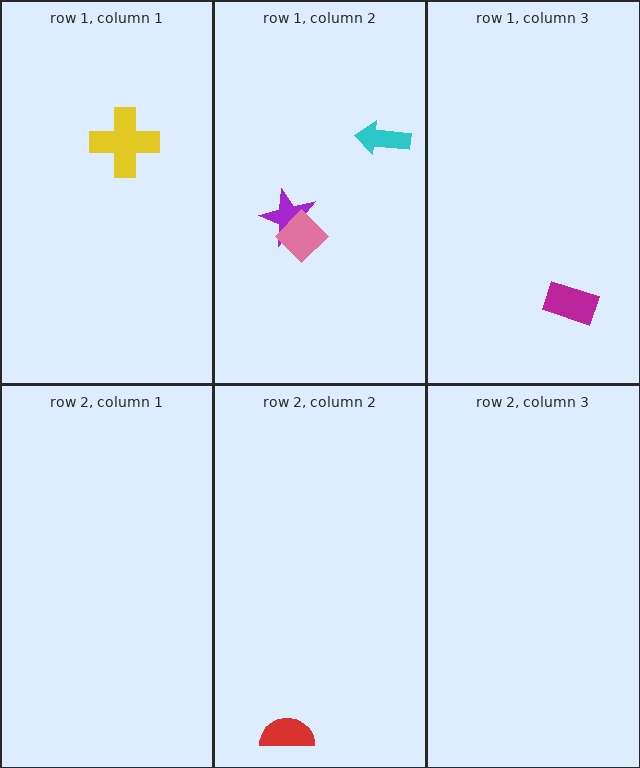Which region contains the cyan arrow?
The row 1, column 2 region.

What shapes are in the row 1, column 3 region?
The magenta rectangle.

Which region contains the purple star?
The row 1, column 2 region.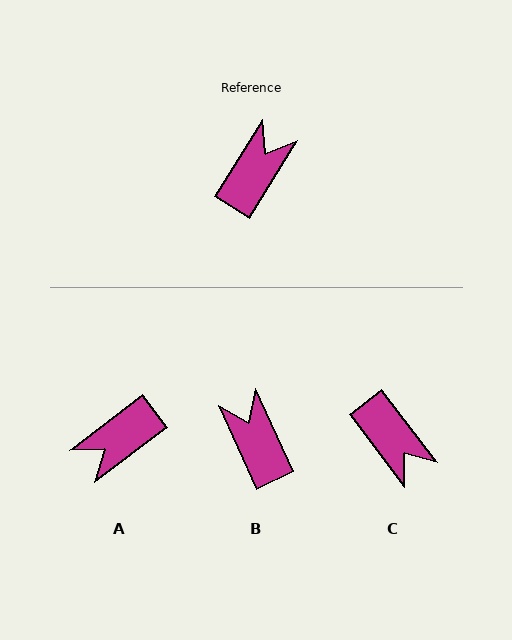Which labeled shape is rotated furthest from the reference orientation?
A, about 159 degrees away.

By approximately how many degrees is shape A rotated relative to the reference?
Approximately 159 degrees counter-clockwise.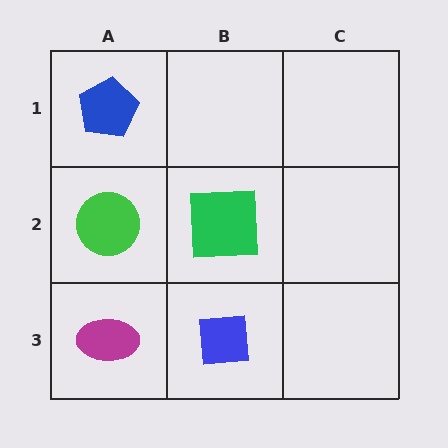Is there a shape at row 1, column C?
No, that cell is empty.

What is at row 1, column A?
A blue pentagon.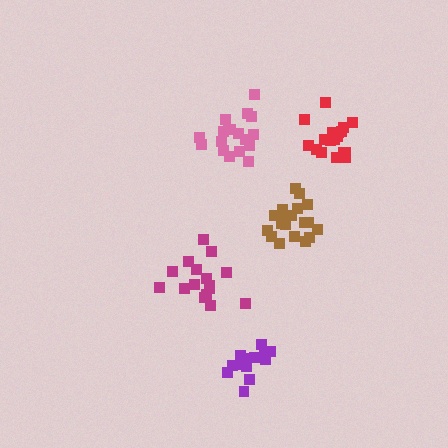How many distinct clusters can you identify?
There are 5 distinct clusters.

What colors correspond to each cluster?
The clusters are colored: pink, red, brown, magenta, purple.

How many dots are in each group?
Group 1: 18 dots, Group 2: 19 dots, Group 3: 19 dots, Group 4: 16 dots, Group 5: 15 dots (87 total).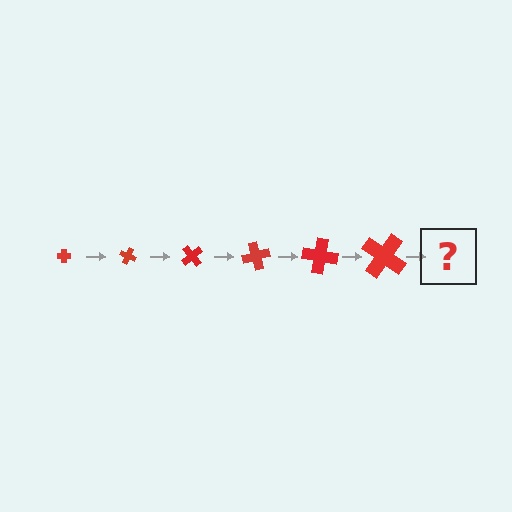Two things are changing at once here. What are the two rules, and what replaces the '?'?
The two rules are that the cross grows larger each step and it rotates 25 degrees each step. The '?' should be a cross, larger than the previous one and rotated 150 degrees from the start.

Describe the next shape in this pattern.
It should be a cross, larger than the previous one and rotated 150 degrees from the start.